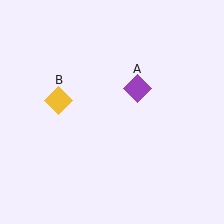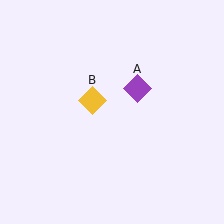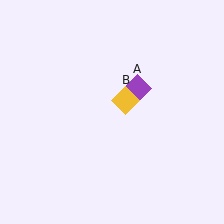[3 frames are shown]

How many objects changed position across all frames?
1 object changed position: yellow diamond (object B).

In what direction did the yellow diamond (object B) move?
The yellow diamond (object B) moved right.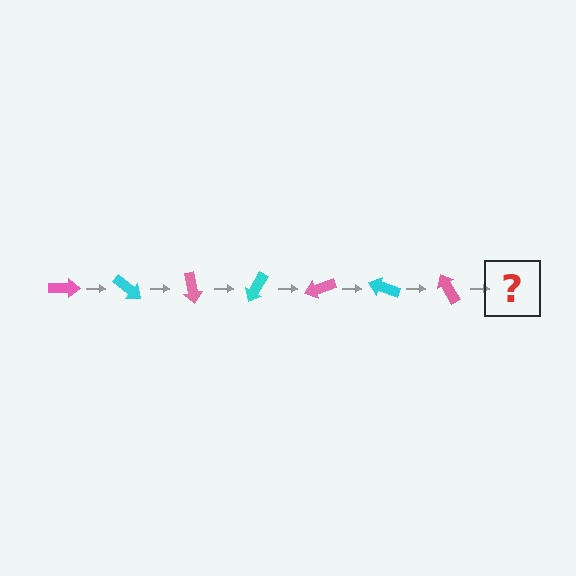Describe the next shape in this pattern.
It should be a cyan arrow, rotated 280 degrees from the start.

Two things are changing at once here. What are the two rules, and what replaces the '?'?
The two rules are that it rotates 40 degrees each step and the color cycles through pink and cyan. The '?' should be a cyan arrow, rotated 280 degrees from the start.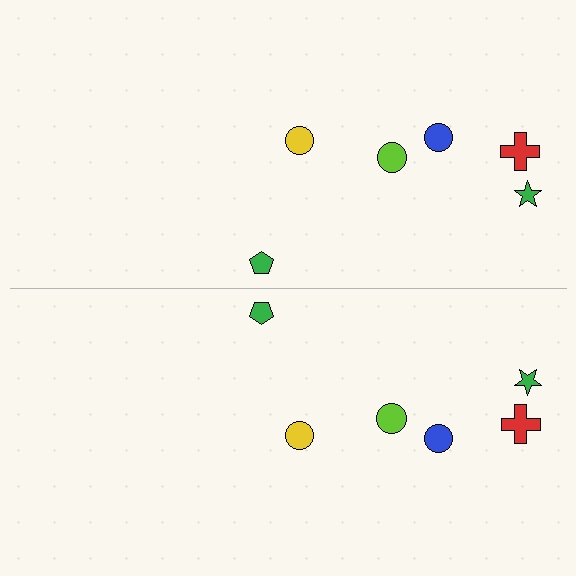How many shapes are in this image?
There are 12 shapes in this image.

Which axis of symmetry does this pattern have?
The pattern has a horizontal axis of symmetry running through the center of the image.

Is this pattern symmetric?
Yes, this pattern has bilateral (reflection) symmetry.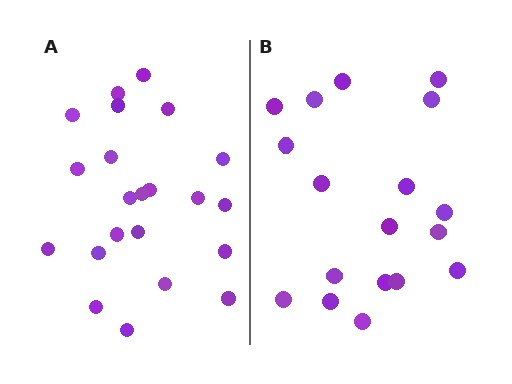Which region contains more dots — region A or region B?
Region A (the left region) has more dots.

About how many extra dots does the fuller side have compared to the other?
Region A has about 4 more dots than region B.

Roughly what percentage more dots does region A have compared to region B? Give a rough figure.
About 20% more.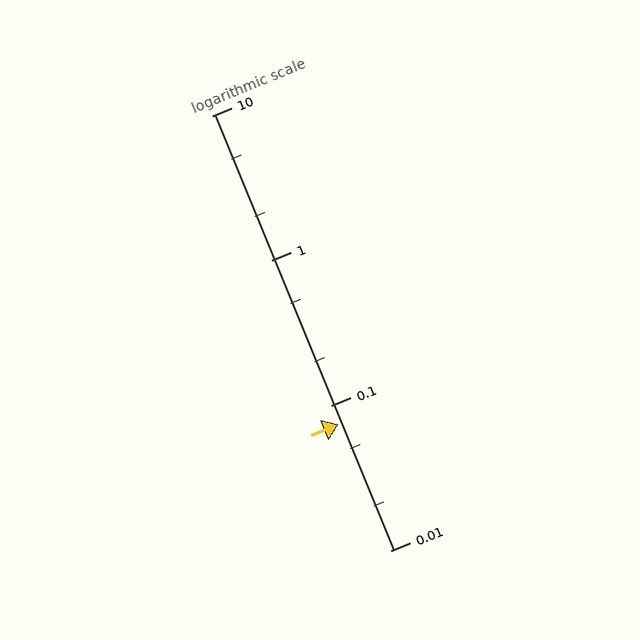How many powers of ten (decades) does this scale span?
The scale spans 3 decades, from 0.01 to 10.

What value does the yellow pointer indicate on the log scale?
The pointer indicates approximately 0.074.